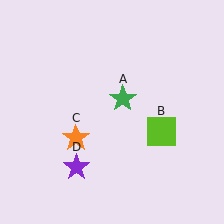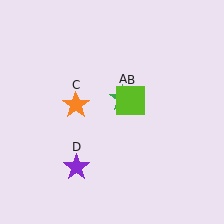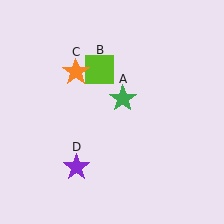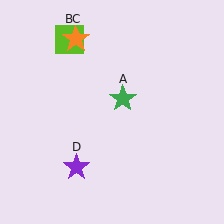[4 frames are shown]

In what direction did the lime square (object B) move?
The lime square (object B) moved up and to the left.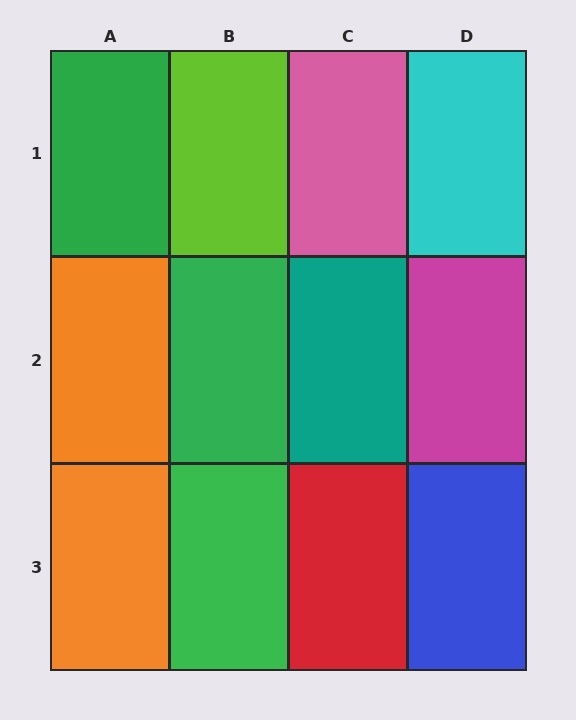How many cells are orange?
2 cells are orange.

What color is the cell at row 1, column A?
Green.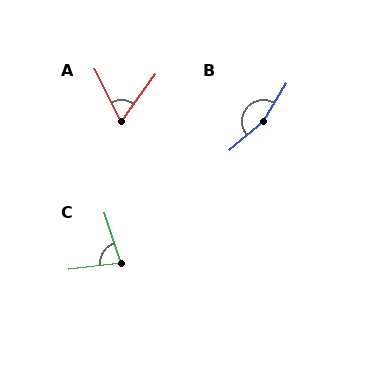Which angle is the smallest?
A, at approximately 63 degrees.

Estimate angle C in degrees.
Approximately 79 degrees.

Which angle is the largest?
B, at approximately 162 degrees.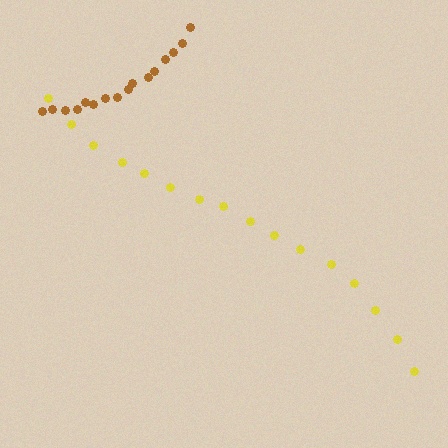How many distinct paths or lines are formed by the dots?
There are 2 distinct paths.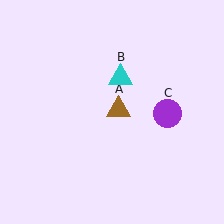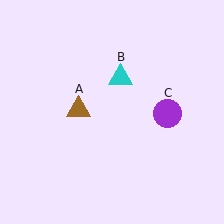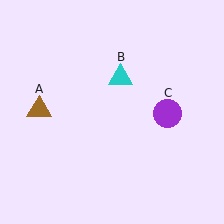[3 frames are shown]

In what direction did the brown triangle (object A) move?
The brown triangle (object A) moved left.